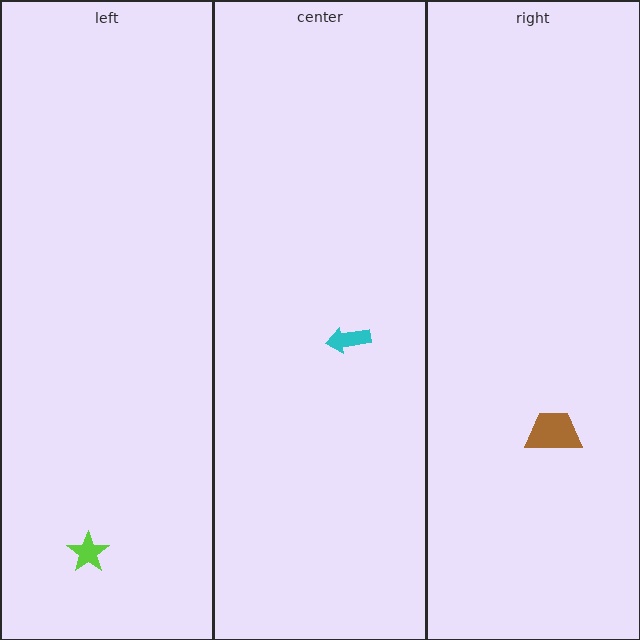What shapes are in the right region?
The brown trapezoid.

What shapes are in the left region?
The lime star.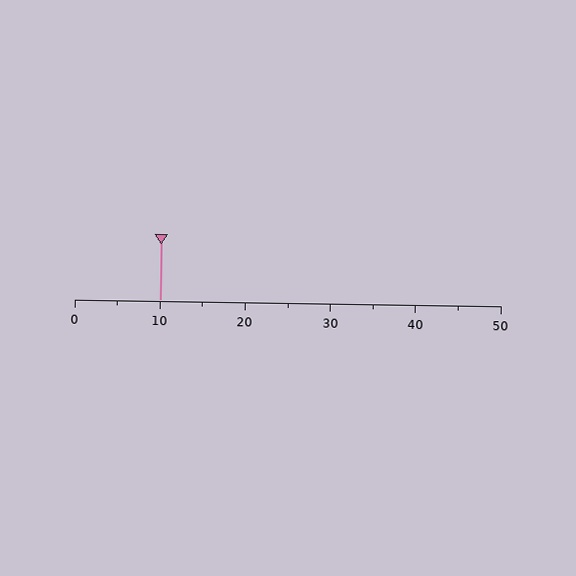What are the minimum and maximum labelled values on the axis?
The axis runs from 0 to 50.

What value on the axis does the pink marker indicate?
The marker indicates approximately 10.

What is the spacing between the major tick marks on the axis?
The major ticks are spaced 10 apart.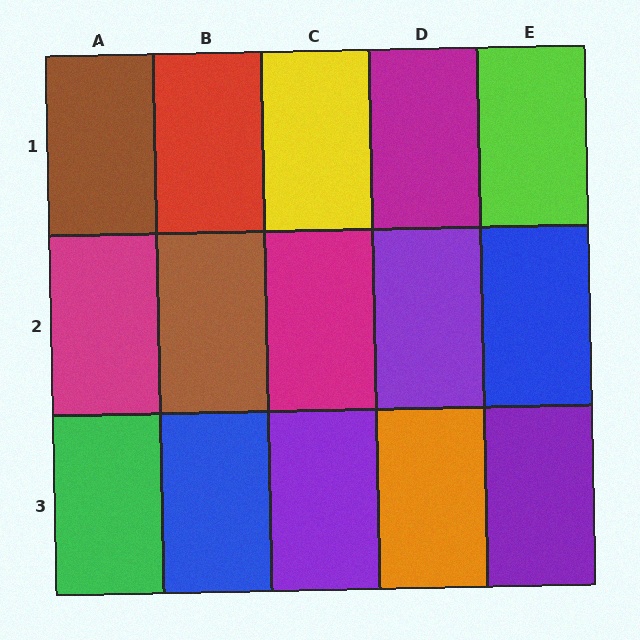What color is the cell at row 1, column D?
Magenta.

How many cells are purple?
3 cells are purple.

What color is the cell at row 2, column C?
Magenta.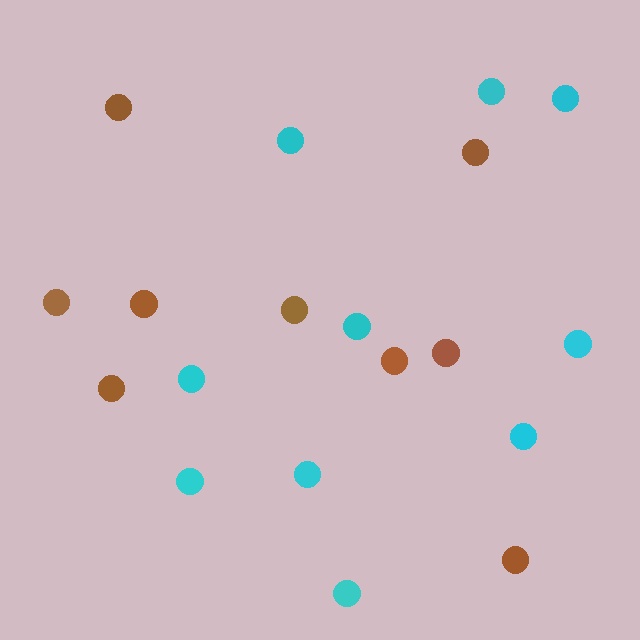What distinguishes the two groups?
There are 2 groups: one group of cyan circles (10) and one group of brown circles (9).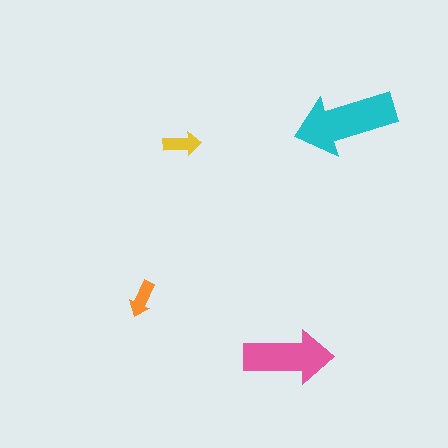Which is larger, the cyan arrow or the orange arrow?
The cyan one.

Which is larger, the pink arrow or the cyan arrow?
The cyan one.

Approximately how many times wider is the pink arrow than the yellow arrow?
About 2.5 times wider.